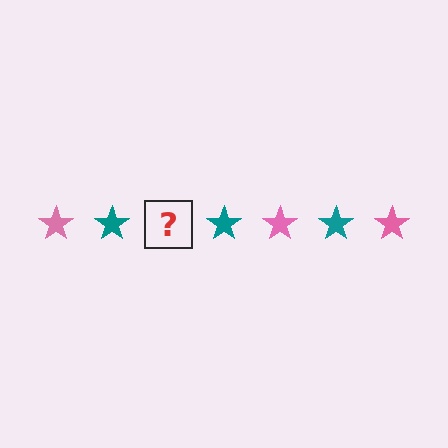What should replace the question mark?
The question mark should be replaced with a pink star.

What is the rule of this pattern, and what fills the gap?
The rule is that the pattern cycles through pink, teal stars. The gap should be filled with a pink star.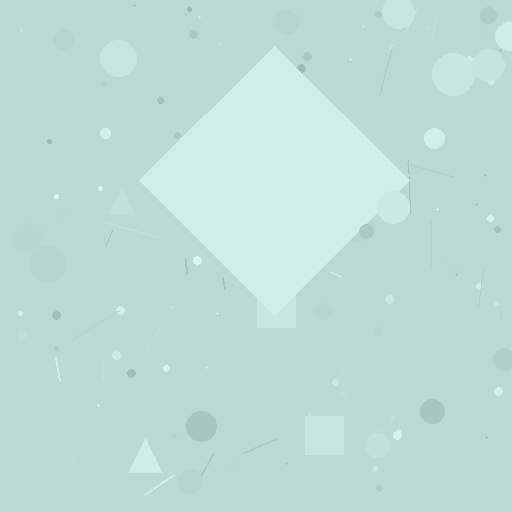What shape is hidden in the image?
A diamond is hidden in the image.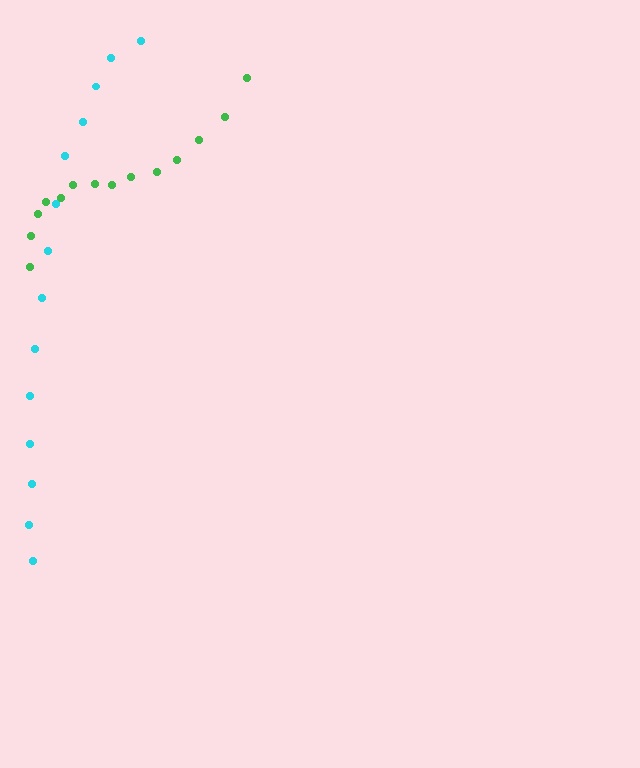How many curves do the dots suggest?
There are 2 distinct paths.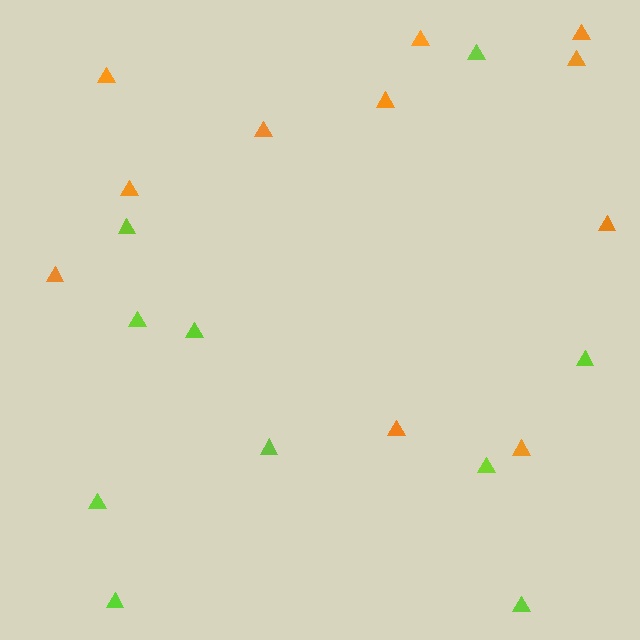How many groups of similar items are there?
There are 2 groups: one group of lime triangles (10) and one group of orange triangles (11).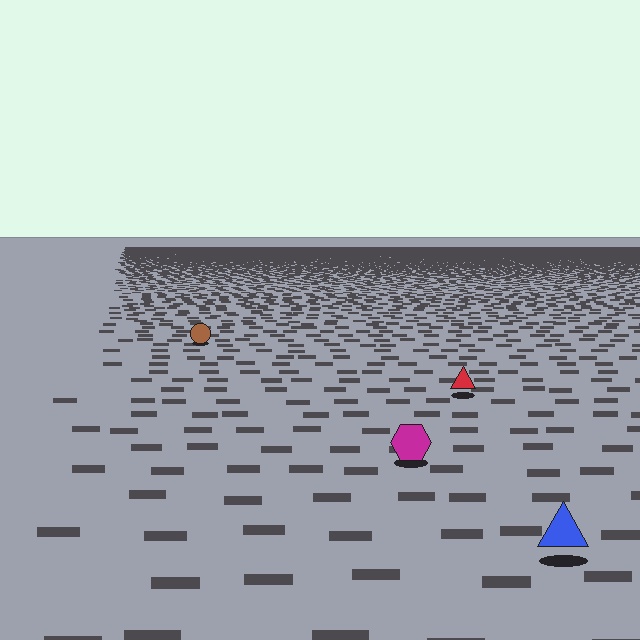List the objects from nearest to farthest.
From nearest to farthest: the blue triangle, the magenta hexagon, the red triangle, the brown circle.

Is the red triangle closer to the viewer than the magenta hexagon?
No. The magenta hexagon is closer — you can tell from the texture gradient: the ground texture is coarser near it.